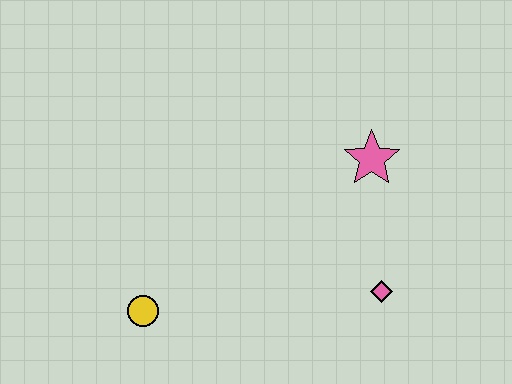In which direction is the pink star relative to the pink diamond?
The pink star is above the pink diamond.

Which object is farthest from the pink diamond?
The yellow circle is farthest from the pink diamond.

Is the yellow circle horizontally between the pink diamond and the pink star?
No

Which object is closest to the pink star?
The pink diamond is closest to the pink star.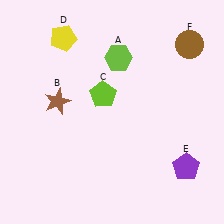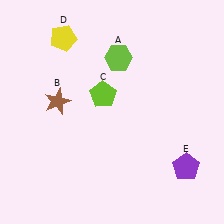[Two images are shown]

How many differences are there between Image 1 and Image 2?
There is 1 difference between the two images.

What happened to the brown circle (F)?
The brown circle (F) was removed in Image 2. It was in the top-right area of Image 1.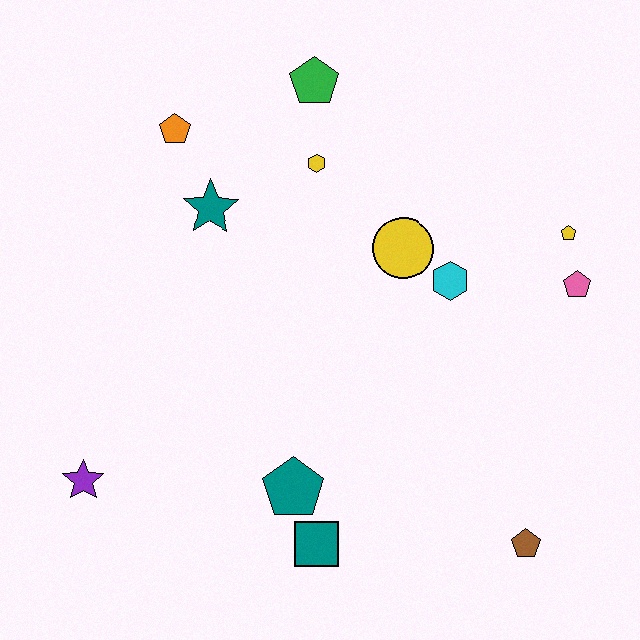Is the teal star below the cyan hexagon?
No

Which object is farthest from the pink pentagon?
The purple star is farthest from the pink pentagon.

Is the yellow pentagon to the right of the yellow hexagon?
Yes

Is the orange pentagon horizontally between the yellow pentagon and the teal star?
No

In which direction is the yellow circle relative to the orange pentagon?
The yellow circle is to the right of the orange pentagon.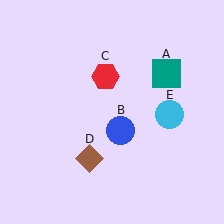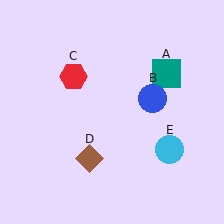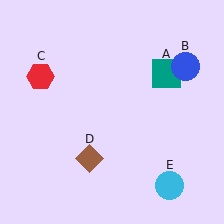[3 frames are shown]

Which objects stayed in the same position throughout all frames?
Teal square (object A) and brown diamond (object D) remained stationary.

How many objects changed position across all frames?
3 objects changed position: blue circle (object B), red hexagon (object C), cyan circle (object E).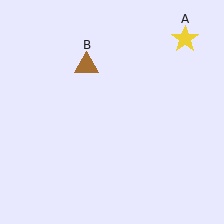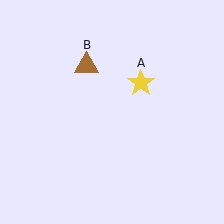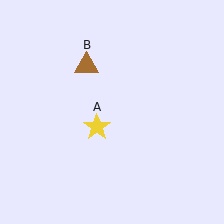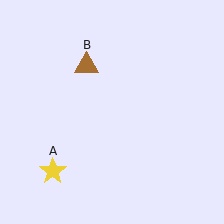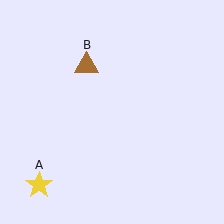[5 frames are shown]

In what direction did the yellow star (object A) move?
The yellow star (object A) moved down and to the left.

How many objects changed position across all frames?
1 object changed position: yellow star (object A).